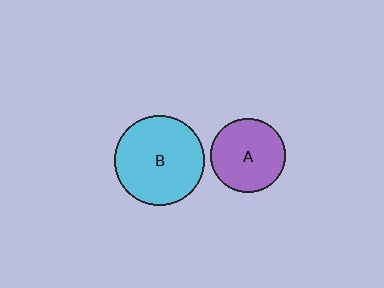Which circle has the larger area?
Circle B (cyan).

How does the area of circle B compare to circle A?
Approximately 1.5 times.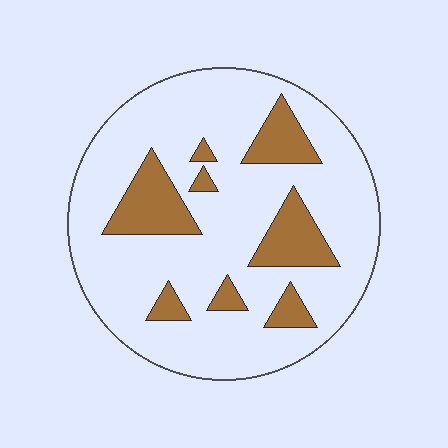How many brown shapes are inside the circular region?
8.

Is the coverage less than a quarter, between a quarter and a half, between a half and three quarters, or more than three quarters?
Less than a quarter.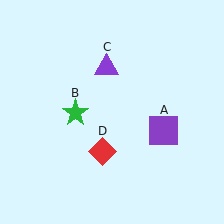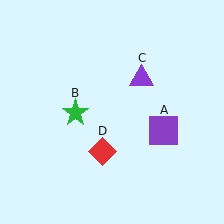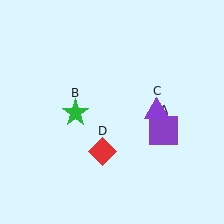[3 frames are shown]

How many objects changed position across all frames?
1 object changed position: purple triangle (object C).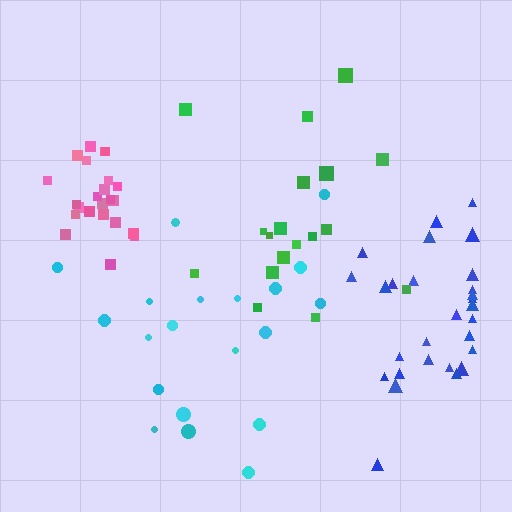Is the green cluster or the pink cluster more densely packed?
Pink.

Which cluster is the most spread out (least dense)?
Green.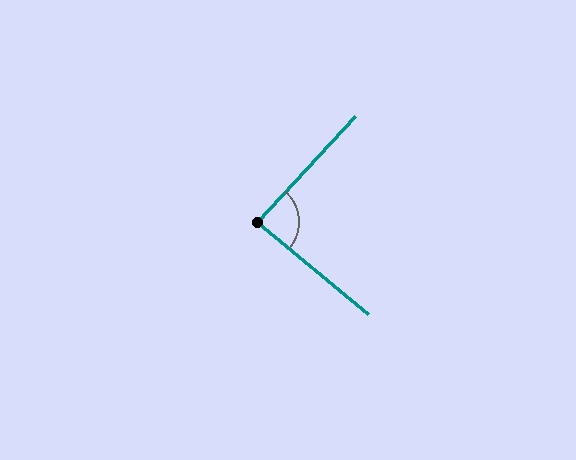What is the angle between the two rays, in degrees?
Approximately 87 degrees.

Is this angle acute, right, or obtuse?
It is approximately a right angle.